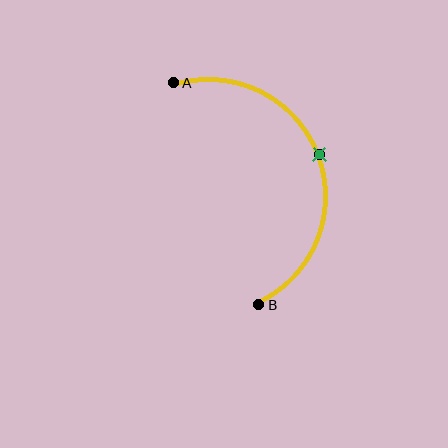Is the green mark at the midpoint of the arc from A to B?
Yes. The green mark lies on the arc at equal arc-length from both A and B — it is the arc midpoint.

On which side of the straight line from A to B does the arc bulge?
The arc bulges to the right of the straight line connecting A and B.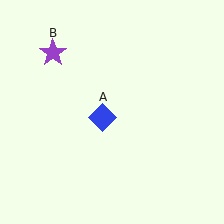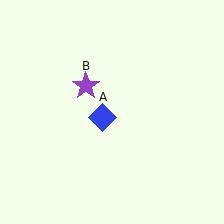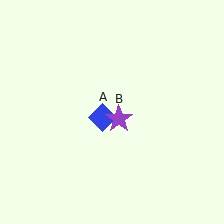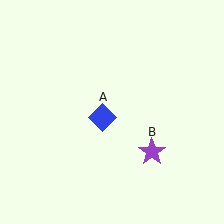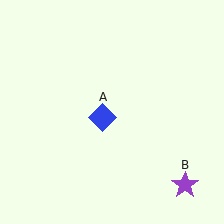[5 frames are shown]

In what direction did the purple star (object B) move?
The purple star (object B) moved down and to the right.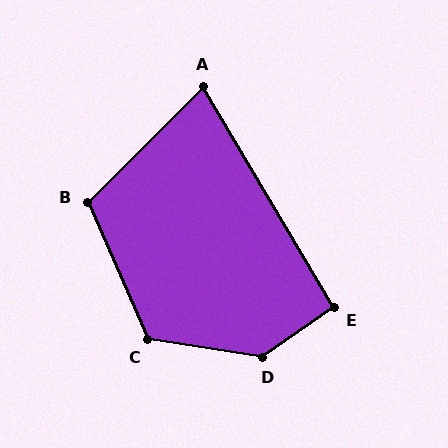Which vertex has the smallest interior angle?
A, at approximately 76 degrees.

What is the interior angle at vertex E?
Approximately 94 degrees (approximately right).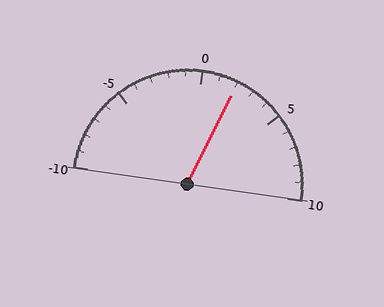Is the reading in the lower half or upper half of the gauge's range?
The reading is in the upper half of the range (-10 to 10).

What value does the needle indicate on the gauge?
The needle indicates approximately 2.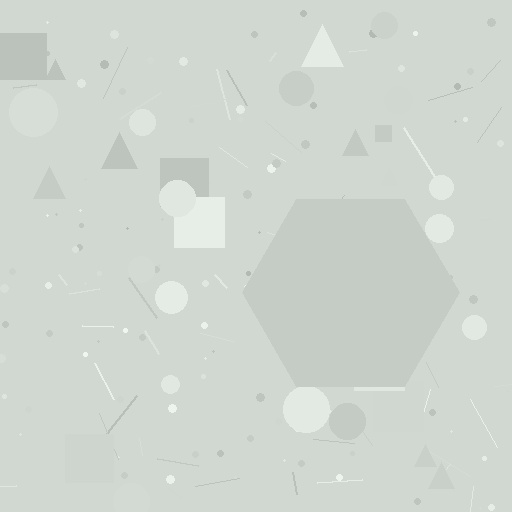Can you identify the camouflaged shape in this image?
The camouflaged shape is a hexagon.